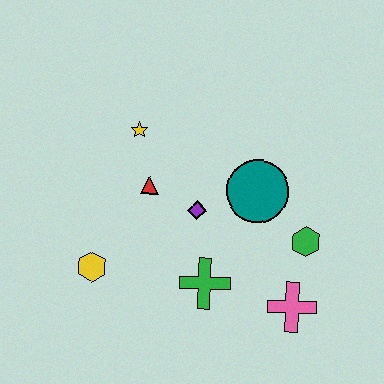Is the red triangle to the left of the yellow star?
No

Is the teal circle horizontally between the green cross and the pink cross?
Yes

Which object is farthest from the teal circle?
The yellow hexagon is farthest from the teal circle.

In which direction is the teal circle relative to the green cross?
The teal circle is above the green cross.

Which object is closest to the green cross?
The purple diamond is closest to the green cross.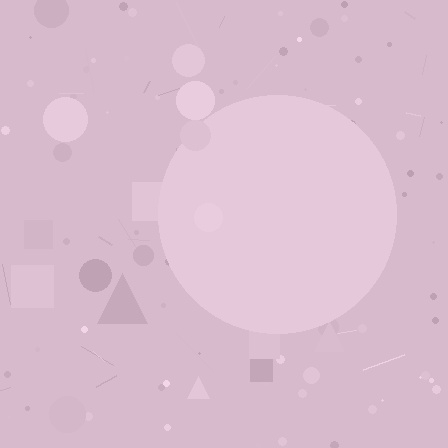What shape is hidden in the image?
A circle is hidden in the image.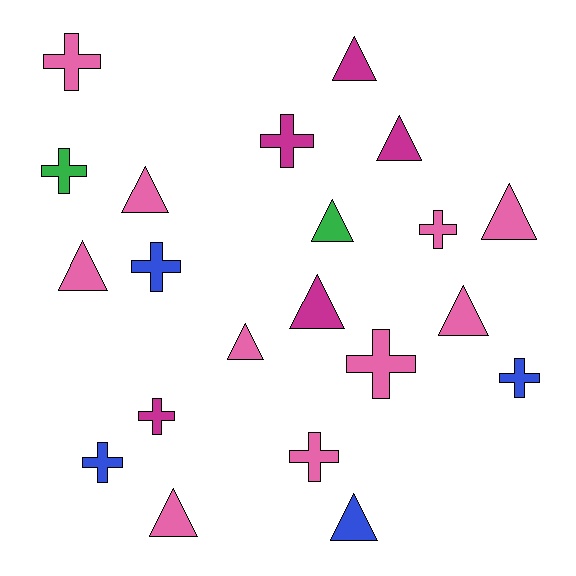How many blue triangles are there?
There is 1 blue triangle.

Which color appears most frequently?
Pink, with 10 objects.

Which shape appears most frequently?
Triangle, with 11 objects.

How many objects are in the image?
There are 21 objects.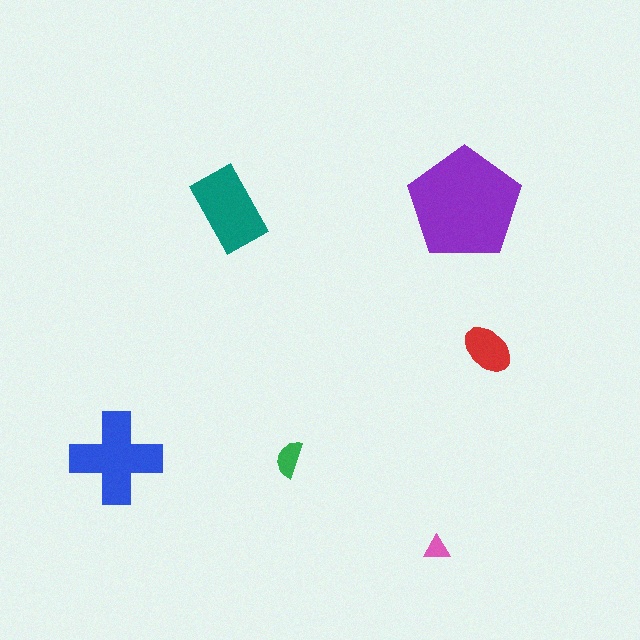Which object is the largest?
The purple pentagon.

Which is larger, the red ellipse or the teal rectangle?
The teal rectangle.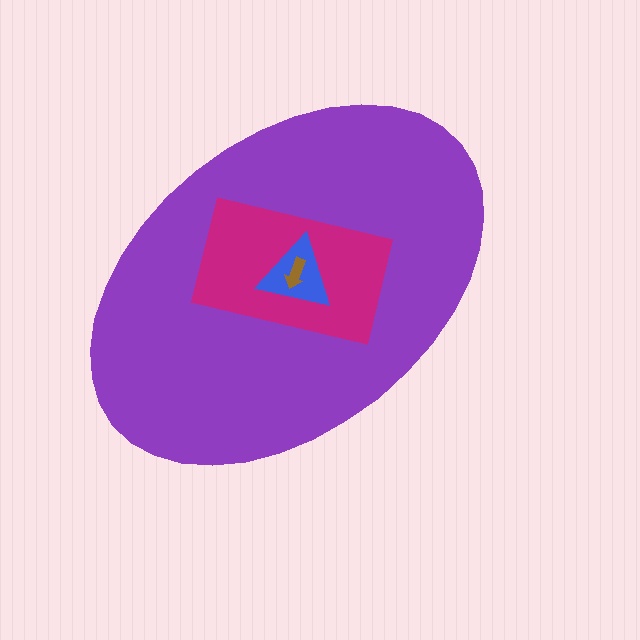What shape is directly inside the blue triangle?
The brown arrow.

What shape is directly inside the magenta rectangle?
The blue triangle.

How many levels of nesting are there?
4.